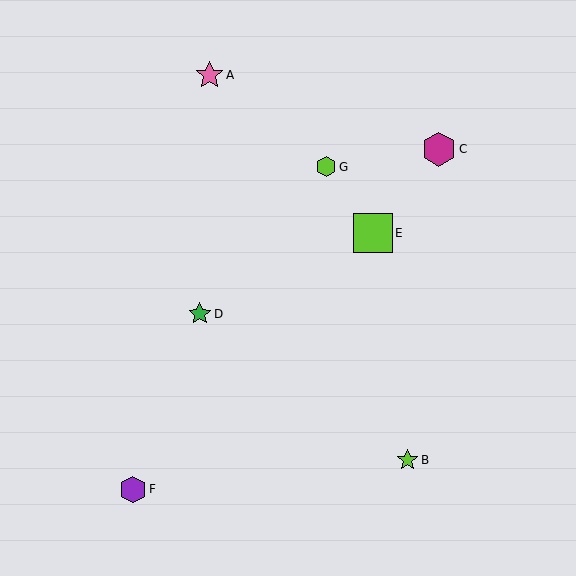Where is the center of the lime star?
The center of the lime star is at (407, 460).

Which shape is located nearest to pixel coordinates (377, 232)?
The lime square (labeled E) at (373, 233) is nearest to that location.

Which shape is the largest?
The lime square (labeled E) is the largest.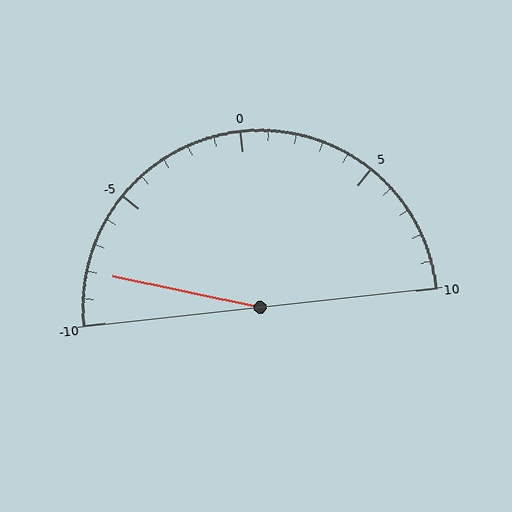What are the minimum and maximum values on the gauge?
The gauge ranges from -10 to 10.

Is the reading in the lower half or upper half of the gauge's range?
The reading is in the lower half of the range (-10 to 10).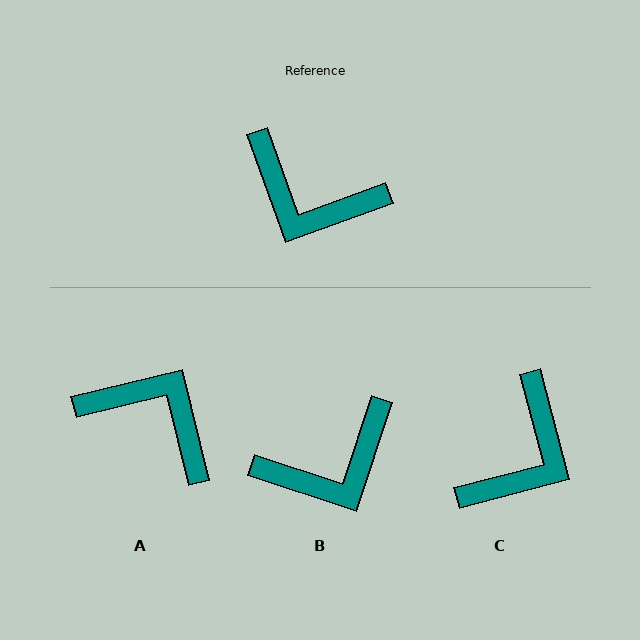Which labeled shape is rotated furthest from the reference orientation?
A, about 174 degrees away.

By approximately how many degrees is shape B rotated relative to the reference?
Approximately 52 degrees counter-clockwise.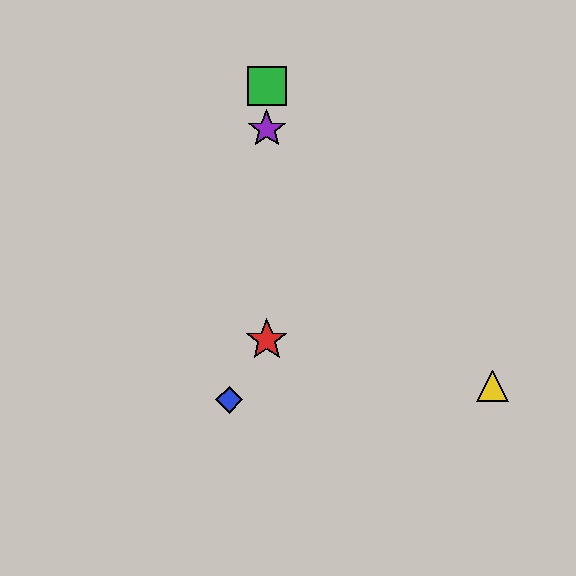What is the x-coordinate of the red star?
The red star is at x≈267.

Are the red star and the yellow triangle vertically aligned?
No, the red star is at x≈267 and the yellow triangle is at x≈493.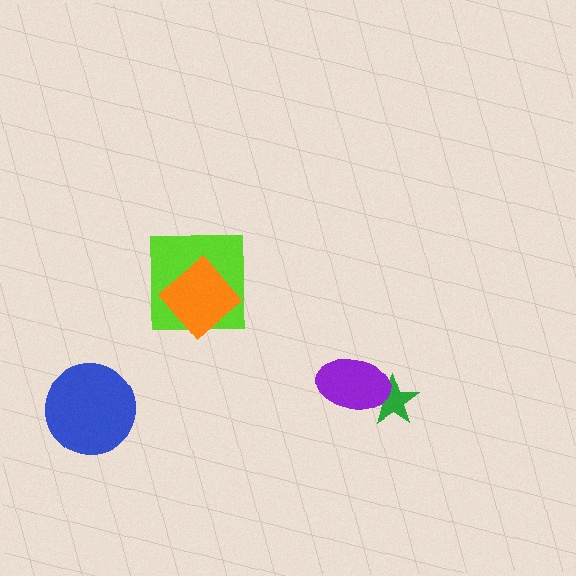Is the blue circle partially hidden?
No, no other shape covers it.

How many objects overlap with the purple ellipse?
1 object overlaps with the purple ellipse.